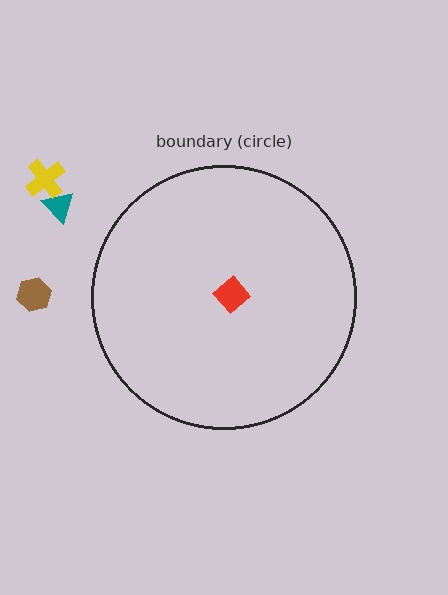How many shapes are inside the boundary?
1 inside, 3 outside.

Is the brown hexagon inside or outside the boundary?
Outside.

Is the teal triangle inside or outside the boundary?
Outside.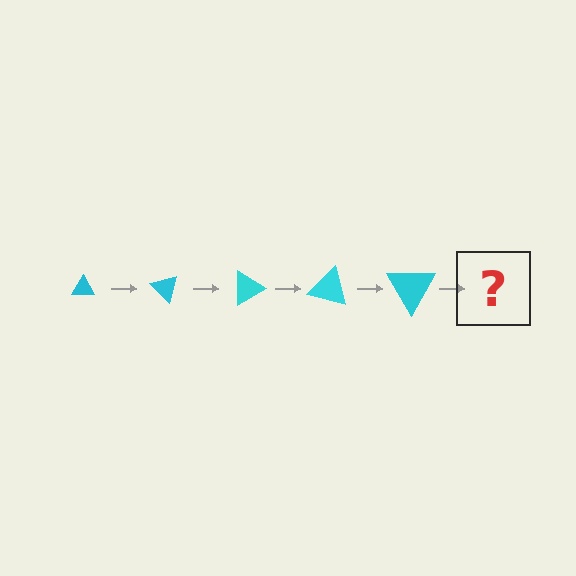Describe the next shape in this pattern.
It should be a triangle, larger than the previous one and rotated 225 degrees from the start.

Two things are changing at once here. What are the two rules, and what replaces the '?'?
The two rules are that the triangle grows larger each step and it rotates 45 degrees each step. The '?' should be a triangle, larger than the previous one and rotated 225 degrees from the start.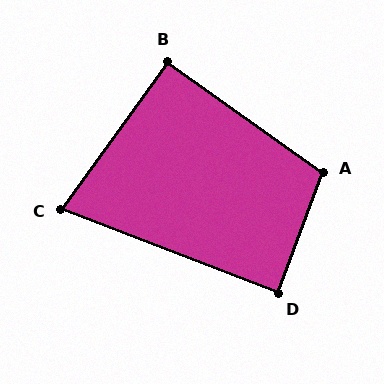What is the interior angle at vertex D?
Approximately 90 degrees (approximately right).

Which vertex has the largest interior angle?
A, at approximately 105 degrees.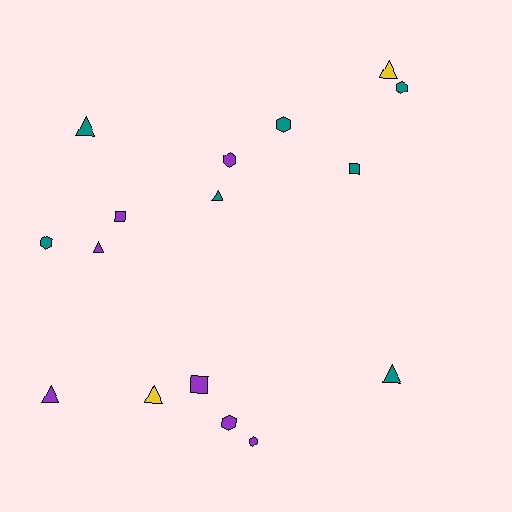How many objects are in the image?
There are 16 objects.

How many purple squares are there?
There are 2 purple squares.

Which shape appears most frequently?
Triangle, with 7 objects.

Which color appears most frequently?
Teal, with 7 objects.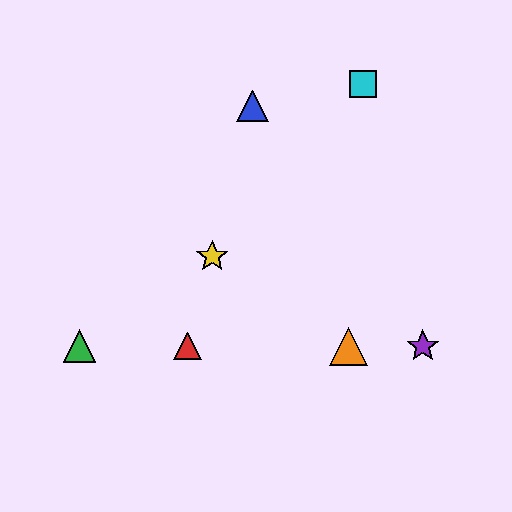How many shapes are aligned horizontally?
4 shapes (the red triangle, the green triangle, the purple star, the orange triangle) are aligned horizontally.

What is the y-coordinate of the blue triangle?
The blue triangle is at y≈106.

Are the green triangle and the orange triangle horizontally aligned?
Yes, both are at y≈346.